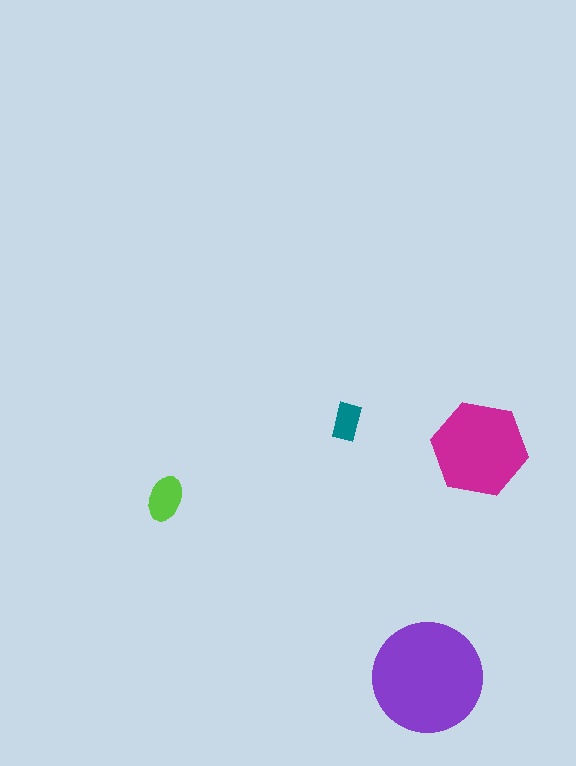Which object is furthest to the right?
The magenta hexagon is rightmost.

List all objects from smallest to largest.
The teal rectangle, the lime ellipse, the magenta hexagon, the purple circle.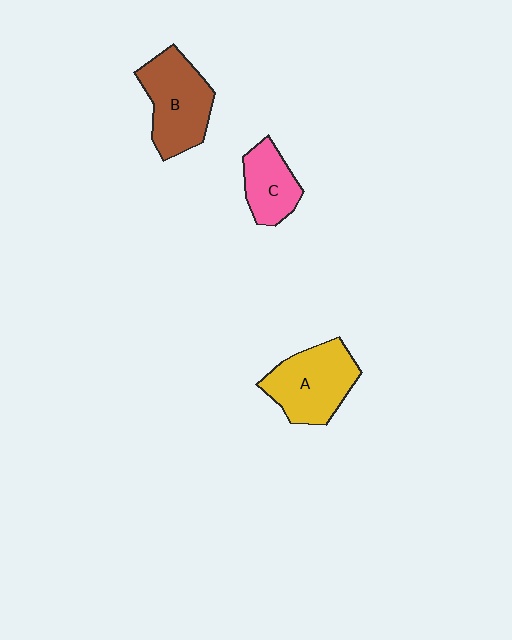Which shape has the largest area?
Shape B (brown).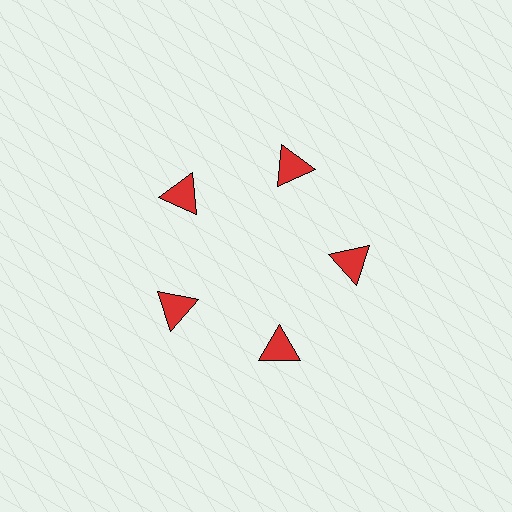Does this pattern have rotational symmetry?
Yes, this pattern has 5-fold rotational symmetry. It looks the same after rotating 72 degrees around the center.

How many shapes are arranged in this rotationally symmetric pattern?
There are 5 shapes, arranged in 5 groups of 1.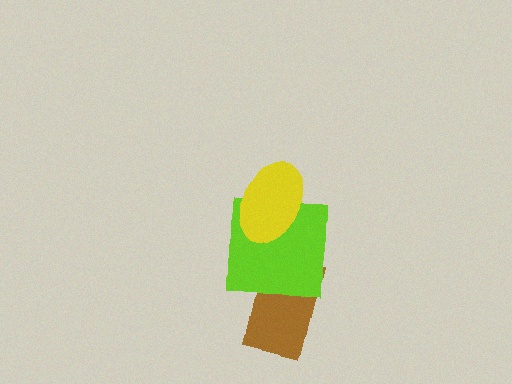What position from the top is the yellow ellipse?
The yellow ellipse is 1st from the top.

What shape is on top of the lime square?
The yellow ellipse is on top of the lime square.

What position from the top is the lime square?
The lime square is 2nd from the top.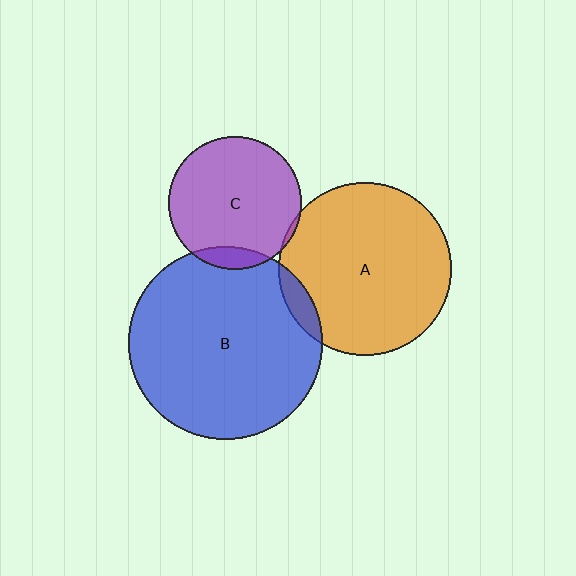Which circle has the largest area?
Circle B (blue).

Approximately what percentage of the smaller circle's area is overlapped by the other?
Approximately 5%.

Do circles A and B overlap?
Yes.